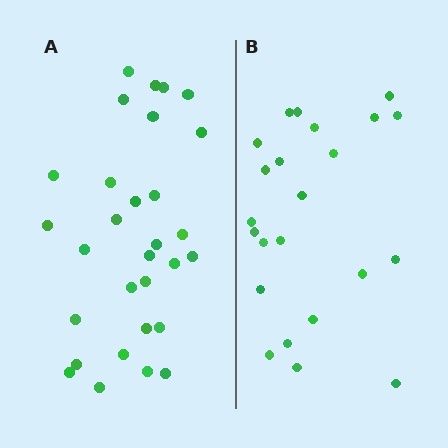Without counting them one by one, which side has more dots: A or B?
Region A (the left region) has more dots.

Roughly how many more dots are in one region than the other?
Region A has roughly 8 or so more dots than region B.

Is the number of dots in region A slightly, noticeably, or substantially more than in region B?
Region A has noticeably more, but not dramatically so. The ratio is roughly 1.3 to 1.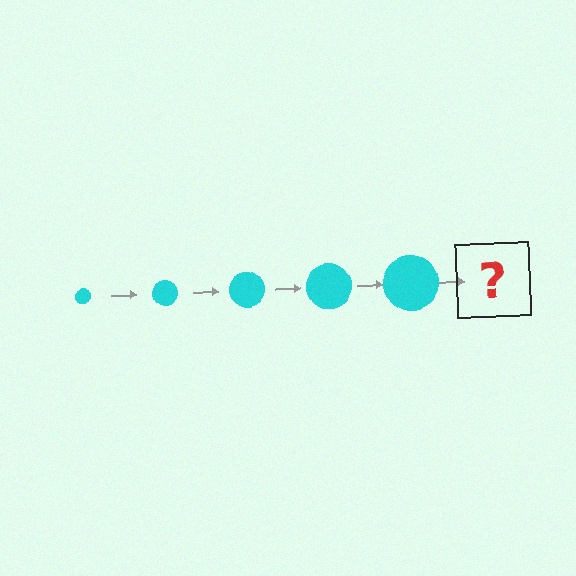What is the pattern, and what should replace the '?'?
The pattern is that the circle gets progressively larger each step. The '?' should be a cyan circle, larger than the previous one.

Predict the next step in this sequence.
The next step is a cyan circle, larger than the previous one.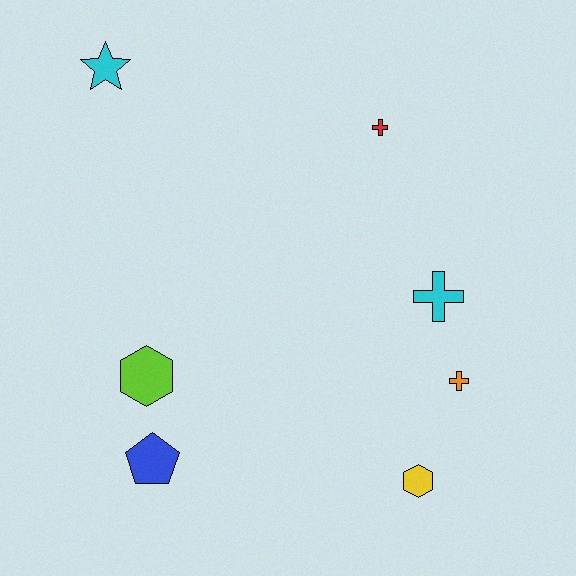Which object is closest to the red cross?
The cyan cross is closest to the red cross.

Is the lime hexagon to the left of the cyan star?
No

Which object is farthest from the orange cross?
The cyan star is farthest from the orange cross.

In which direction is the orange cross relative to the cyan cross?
The orange cross is below the cyan cross.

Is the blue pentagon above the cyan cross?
No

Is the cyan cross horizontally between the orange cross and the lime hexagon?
Yes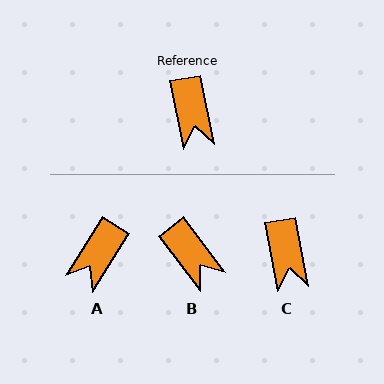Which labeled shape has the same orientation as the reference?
C.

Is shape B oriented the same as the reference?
No, it is off by about 27 degrees.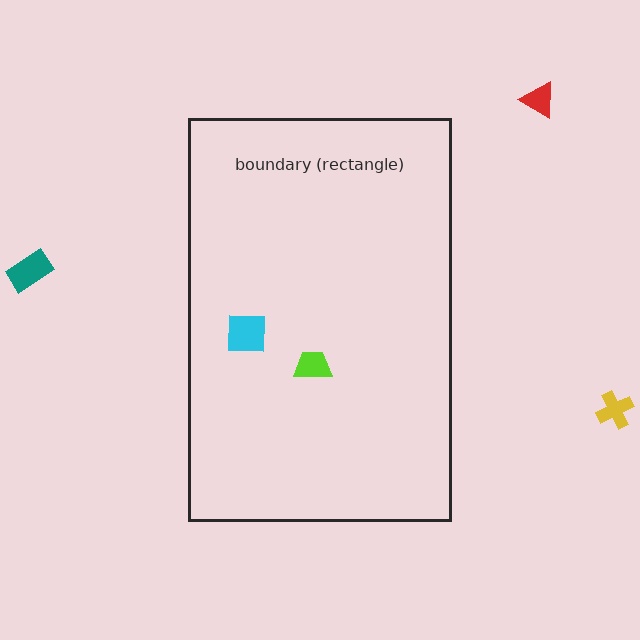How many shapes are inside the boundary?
2 inside, 3 outside.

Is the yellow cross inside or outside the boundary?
Outside.